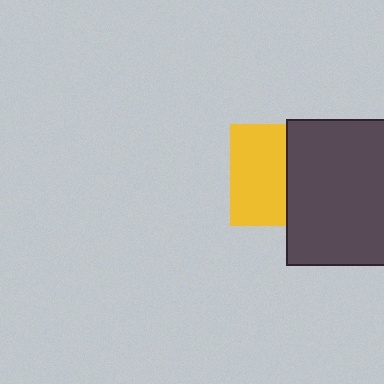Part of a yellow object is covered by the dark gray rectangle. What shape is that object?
It is a square.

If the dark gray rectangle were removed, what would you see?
You would see the complete yellow square.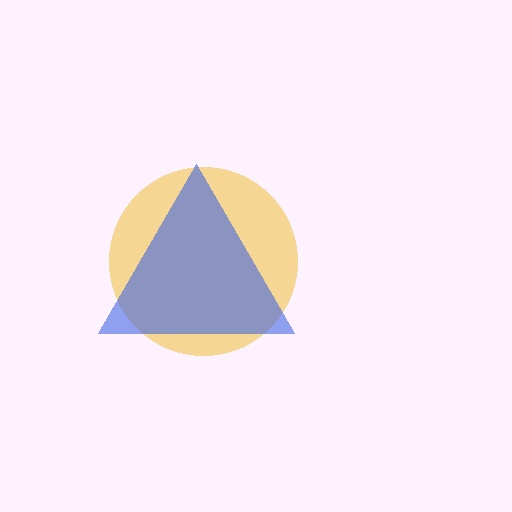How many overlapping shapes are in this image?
There are 2 overlapping shapes in the image.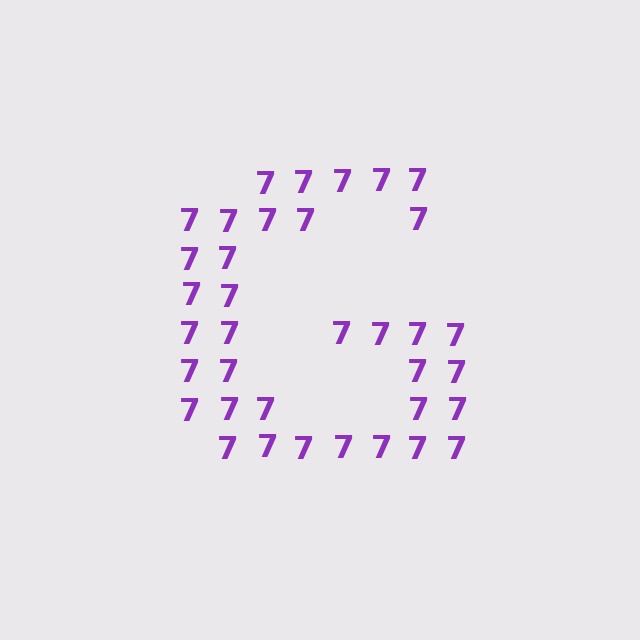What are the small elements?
The small elements are digit 7's.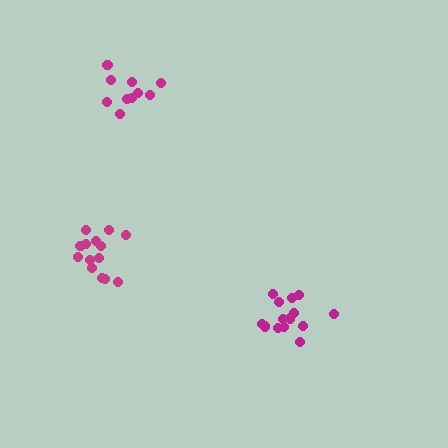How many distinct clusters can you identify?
There are 3 distinct clusters.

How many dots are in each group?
Group 1: 14 dots, Group 2: 14 dots, Group 3: 10 dots (38 total).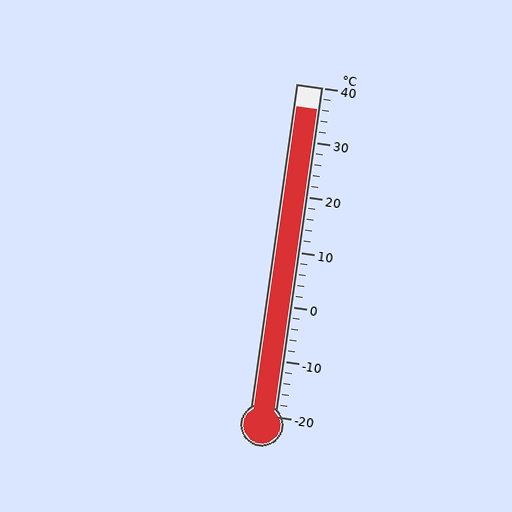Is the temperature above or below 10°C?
The temperature is above 10°C.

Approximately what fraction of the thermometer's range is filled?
The thermometer is filled to approximately 95% of its range.